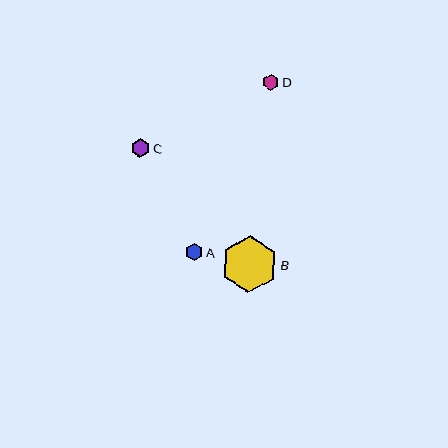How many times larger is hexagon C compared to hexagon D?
Hexagon C is approximately 1.2 times the size of hexagon D.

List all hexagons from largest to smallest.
From largest to smallest: B, C, A, D.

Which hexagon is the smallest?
Hexagon D is the smallest with a size of approximately 16 pixels.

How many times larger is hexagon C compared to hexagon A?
Hexagon C is approximately 1.1 times the size of hexagon A.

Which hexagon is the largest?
Hexagon B is the largest with a size of approximately 57 pixels.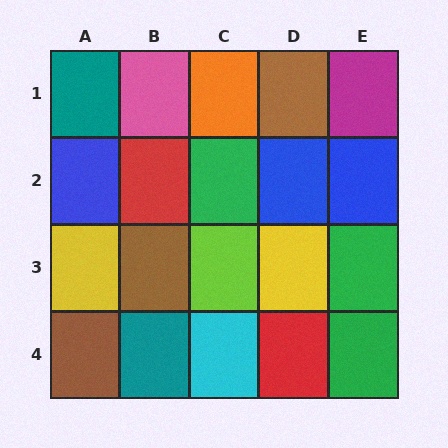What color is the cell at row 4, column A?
Brown.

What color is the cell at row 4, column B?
Teal.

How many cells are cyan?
1 cell is cyan.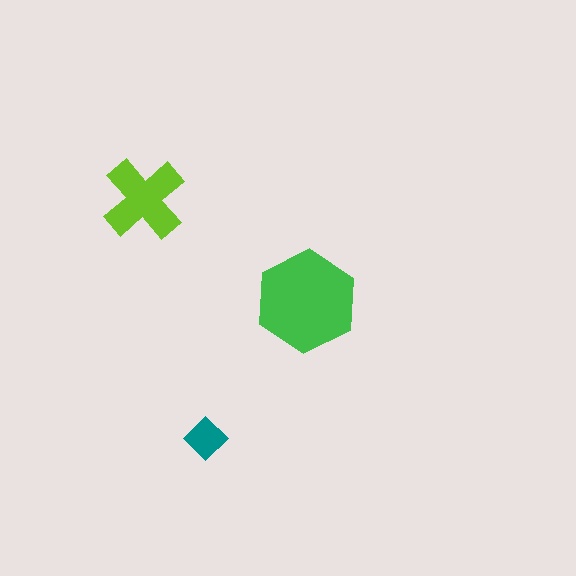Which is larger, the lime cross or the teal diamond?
The lime cross.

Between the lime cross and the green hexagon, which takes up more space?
The green hexagon.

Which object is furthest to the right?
The green hexagon is rightmost.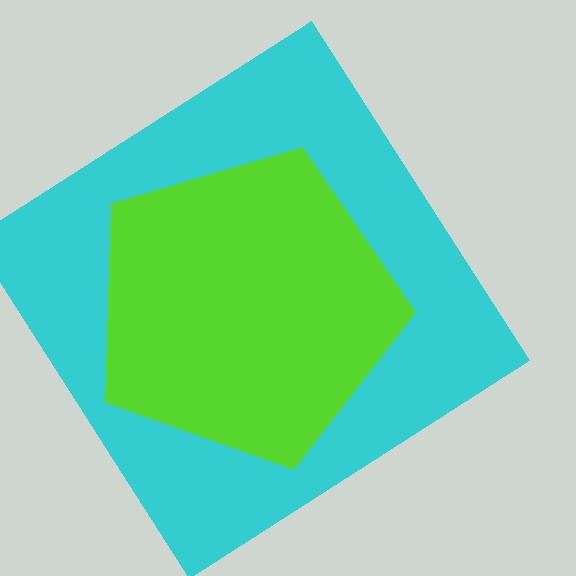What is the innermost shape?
The lime pentagon.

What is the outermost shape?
The cyan diamond.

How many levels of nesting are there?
2.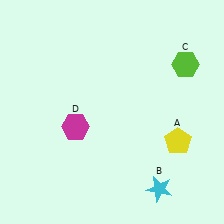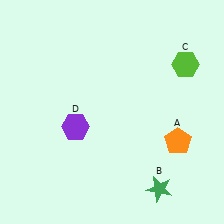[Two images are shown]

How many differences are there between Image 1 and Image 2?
There are 3 differences between the two images.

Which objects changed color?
A changed from yellow to orange. B changed from cyan to green. D changed from magenta to purple.